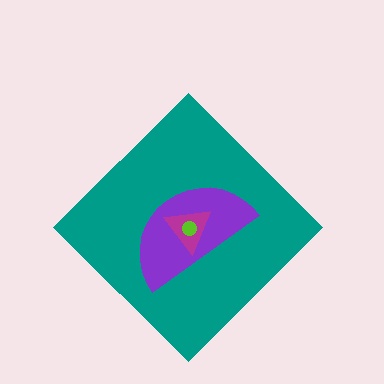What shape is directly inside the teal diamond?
The purple semicircle.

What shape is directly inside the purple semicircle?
The magenta triangle.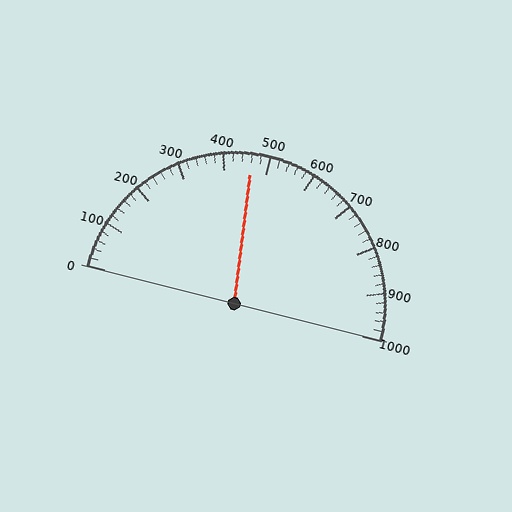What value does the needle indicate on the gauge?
The needle indicates approximately 460.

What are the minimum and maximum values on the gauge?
The gauge ranges from 0 to 1000.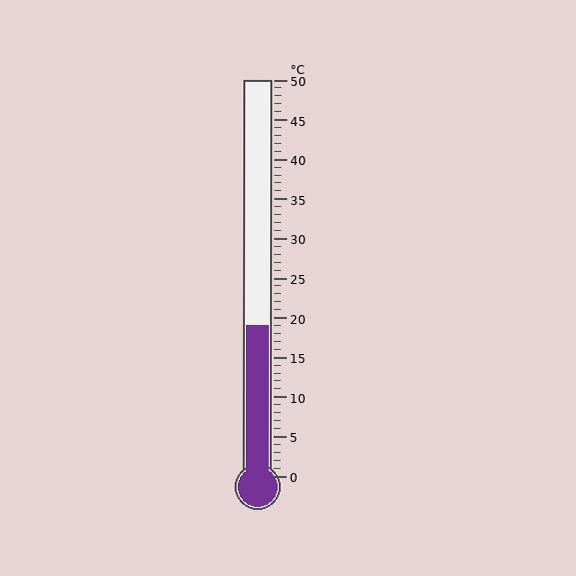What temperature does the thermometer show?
The thermometer shows approximately 19°C.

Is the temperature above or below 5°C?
The temperature is above 5°C.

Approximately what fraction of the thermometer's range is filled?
The thermometer is filled to approximately 40% of its range.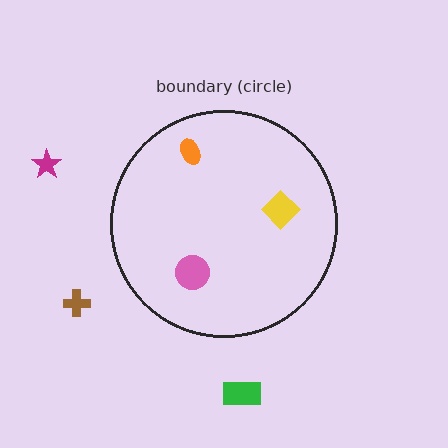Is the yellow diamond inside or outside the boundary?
Inside.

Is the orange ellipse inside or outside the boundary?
Inside.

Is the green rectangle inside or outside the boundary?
Outside.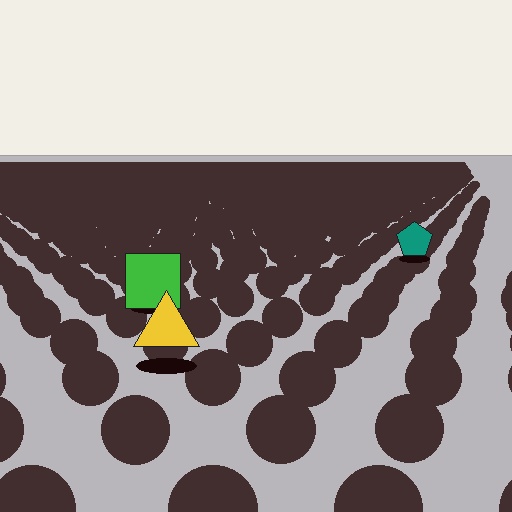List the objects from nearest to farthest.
From nearest to farthest: the yellow triangle, the green square, the teal pentagon.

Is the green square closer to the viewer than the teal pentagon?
Yes. The green square is closer — you can tell from the texture gradient: the ground texture is coarser near it.